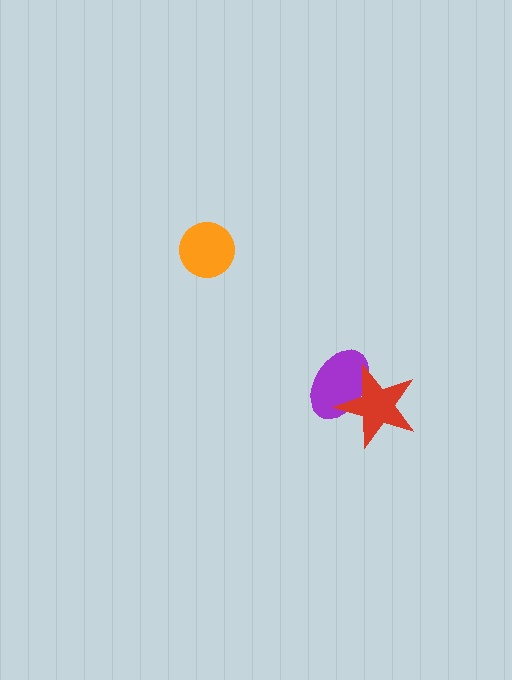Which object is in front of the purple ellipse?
The red star is in front of the purple ellipse.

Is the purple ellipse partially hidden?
Yes, it is partially covered by another shape.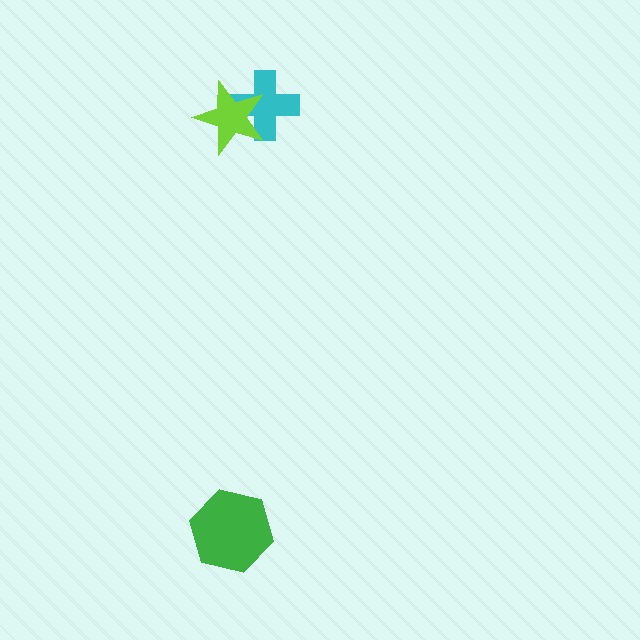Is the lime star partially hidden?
No, no other shape covers it.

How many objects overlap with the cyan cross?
1 object overlaps with the cyan cross.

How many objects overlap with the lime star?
1 object overlaps with the lime star.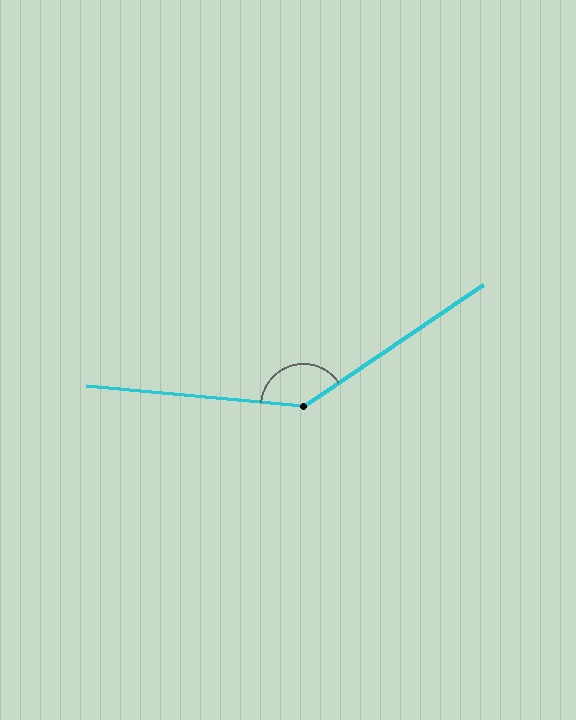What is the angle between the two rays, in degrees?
Approximately 141 degrees.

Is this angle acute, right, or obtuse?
It is obtuse.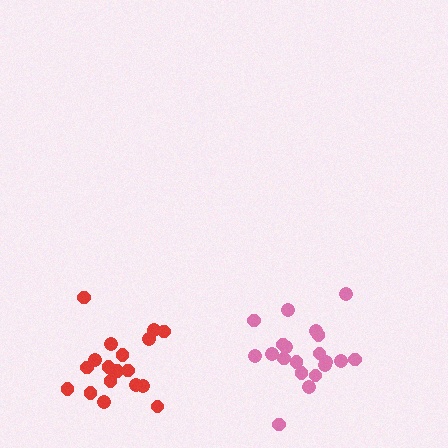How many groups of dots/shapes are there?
There are 2 groups.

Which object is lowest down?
The red cluster is bottommost.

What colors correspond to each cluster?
The clusters are colored: red, pink.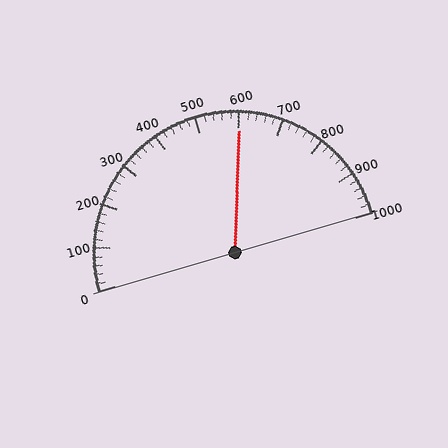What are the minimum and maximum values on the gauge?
The gauge ranges from 0 to 1000.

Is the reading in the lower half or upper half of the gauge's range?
The reading is in the upper half of the range (0 to 1000).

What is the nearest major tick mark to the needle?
The nearest major tick mark is 600.